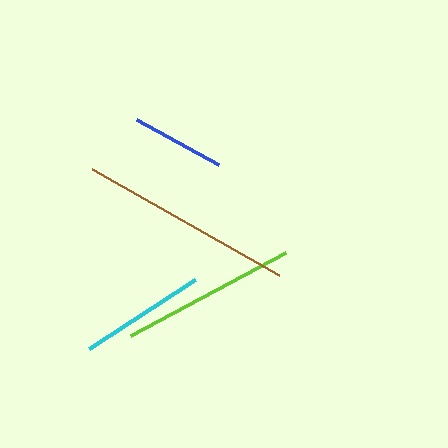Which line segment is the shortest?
The blue line is the shortest at approximately 93 pixels.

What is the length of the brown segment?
The brown segment is approximately 215 pixels long.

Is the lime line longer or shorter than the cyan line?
The lime line is longer than the cyan line.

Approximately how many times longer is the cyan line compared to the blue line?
The cyan line is approximately 1.4 times the length of the blue line.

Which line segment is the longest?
The brown line is the longest at approximately 215 pixels.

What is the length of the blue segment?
The blue segment is approximately 93 pixels long.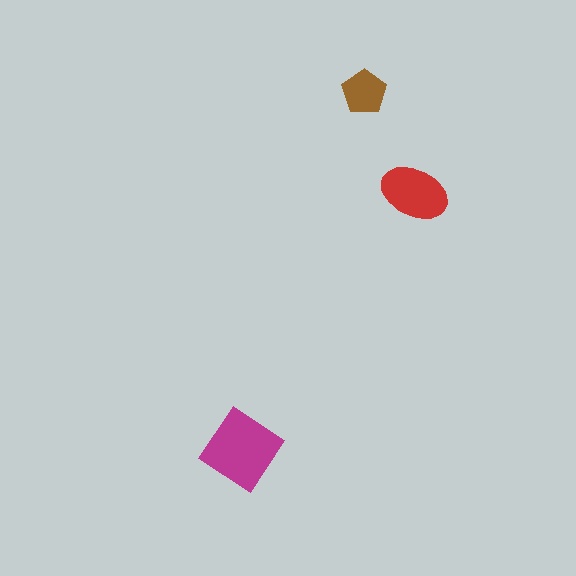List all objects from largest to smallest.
The magenta diamond, the red ellipse, the brown pentagon.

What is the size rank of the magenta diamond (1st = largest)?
1st.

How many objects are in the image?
There are 3 objects in the image.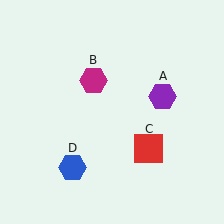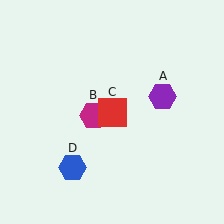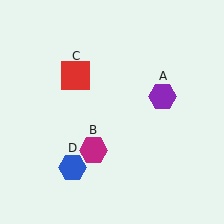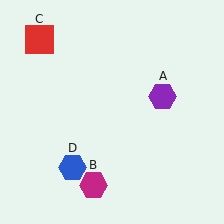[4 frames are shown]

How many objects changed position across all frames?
2 objects changed position: magenta hexagon (object B), red square (object C).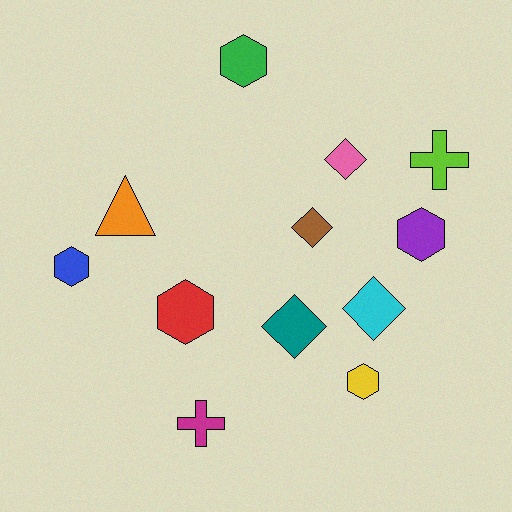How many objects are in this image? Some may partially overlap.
There are 12 objects.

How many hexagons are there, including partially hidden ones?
There are 5 hexagons.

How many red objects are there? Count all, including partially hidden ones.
There is 1 red object.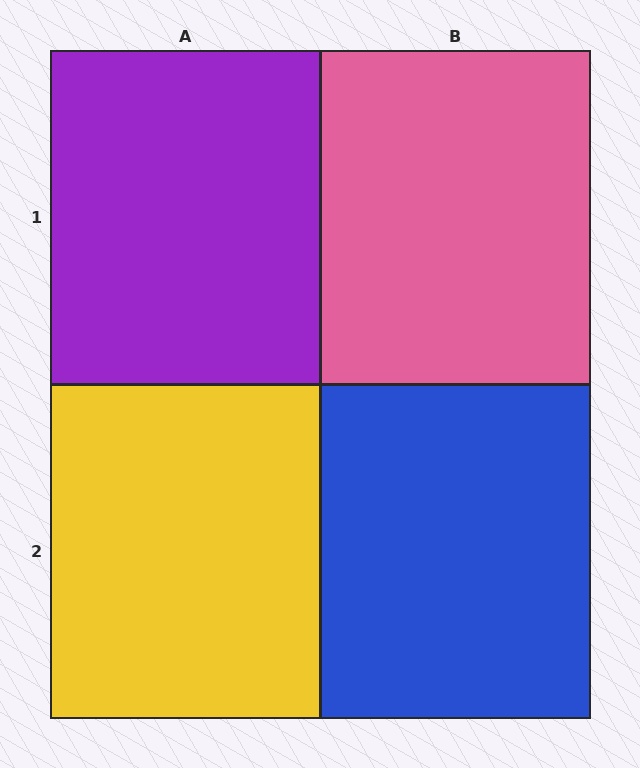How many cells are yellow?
1 cell is yellow.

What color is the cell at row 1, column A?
Purple.